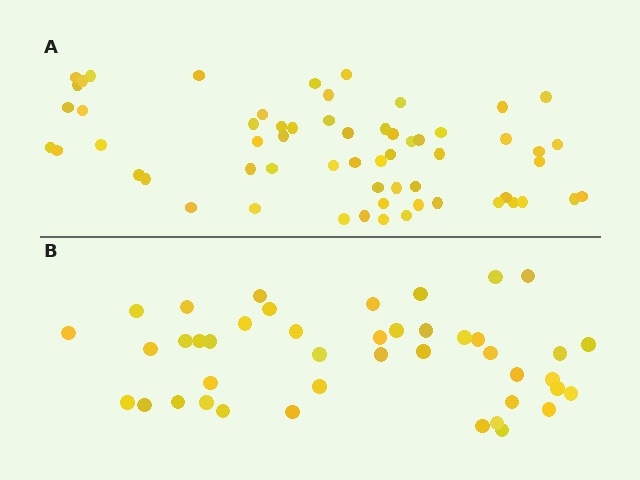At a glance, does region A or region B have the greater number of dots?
Region A (the top region) has more dots.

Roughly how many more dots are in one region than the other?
Region A has approximately 15 more dots than region B.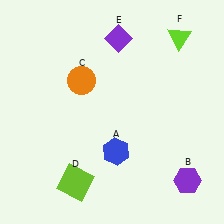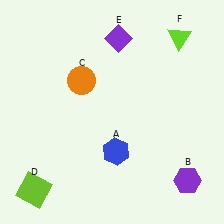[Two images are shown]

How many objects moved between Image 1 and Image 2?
1 object moved between the two images.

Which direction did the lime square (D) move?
The lime square (D) moved left.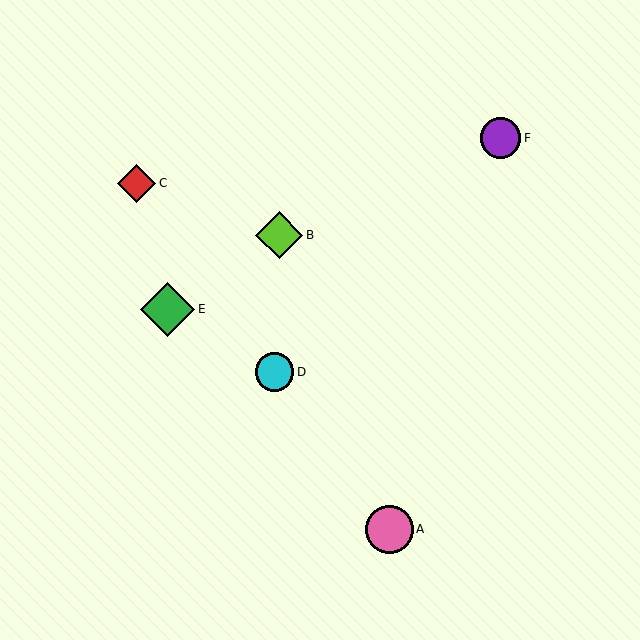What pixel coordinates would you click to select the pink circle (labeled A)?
Click at (389, 529) to select the pink circle A.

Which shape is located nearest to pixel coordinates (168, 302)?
The green diamond (labeled E) at (168, 309) is nearest to that location.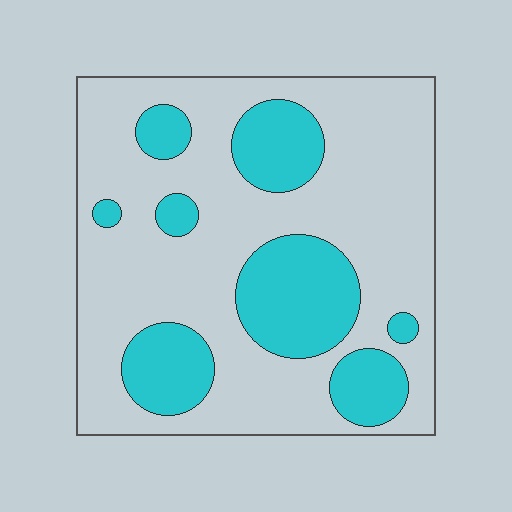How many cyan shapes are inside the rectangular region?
8.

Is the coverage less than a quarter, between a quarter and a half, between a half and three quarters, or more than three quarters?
Between a quarter and a half.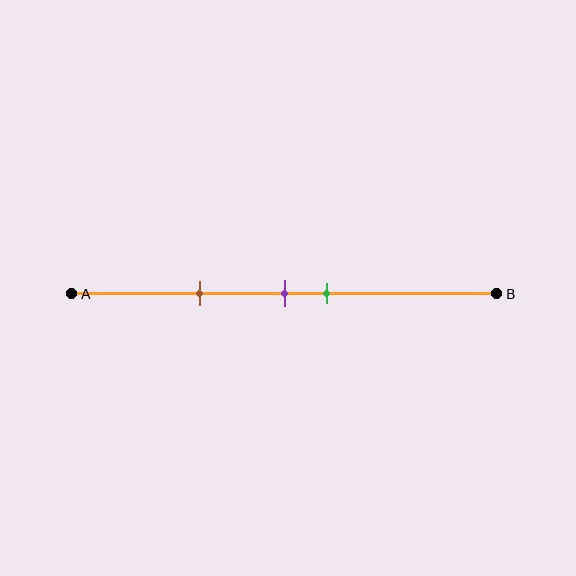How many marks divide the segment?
There are 3 marks dividing the segment.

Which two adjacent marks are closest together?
The purple and green marks are the closest adjacent pair.